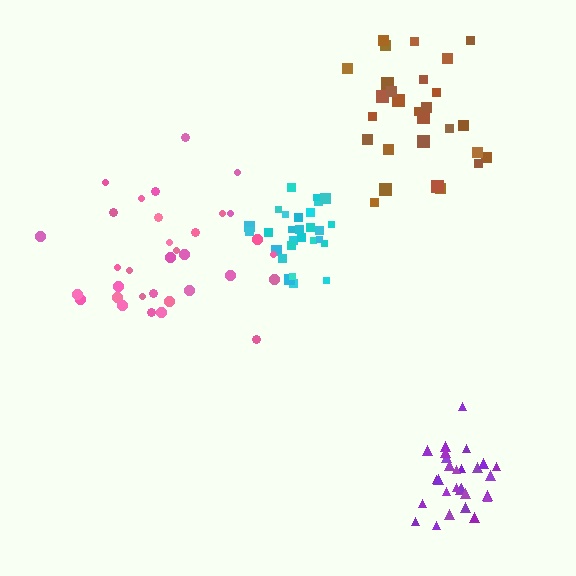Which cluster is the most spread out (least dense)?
Pink.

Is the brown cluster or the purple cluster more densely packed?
Purple.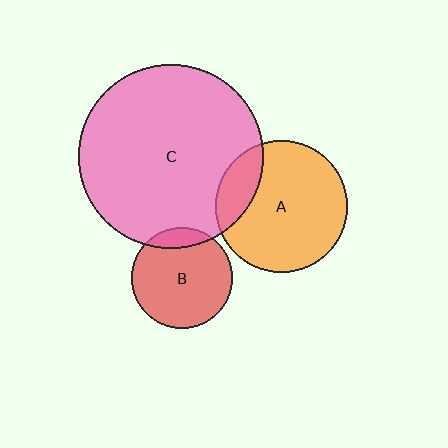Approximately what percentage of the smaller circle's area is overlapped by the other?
Approximately 10%.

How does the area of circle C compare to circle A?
Approximately 2.0 times.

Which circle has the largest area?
Circle C (pink).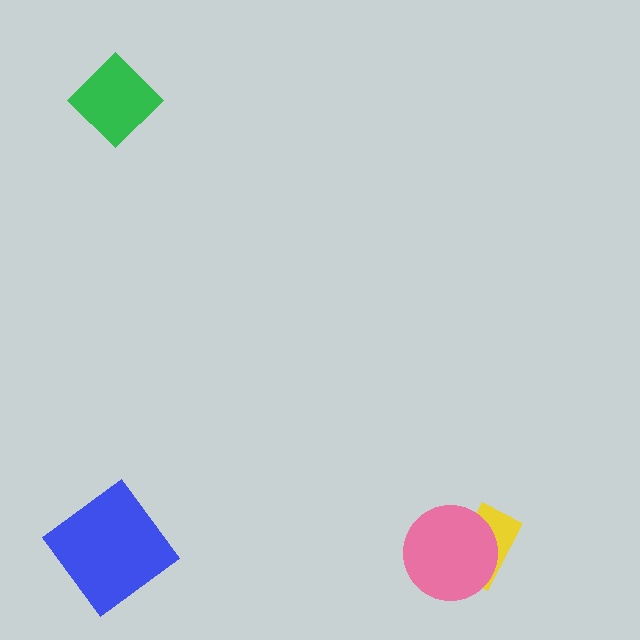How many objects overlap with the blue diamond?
0 objects overlap with the blue diamond.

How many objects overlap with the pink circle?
1 object overlaps with the pink circle.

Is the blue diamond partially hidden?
No, no other shape covers it.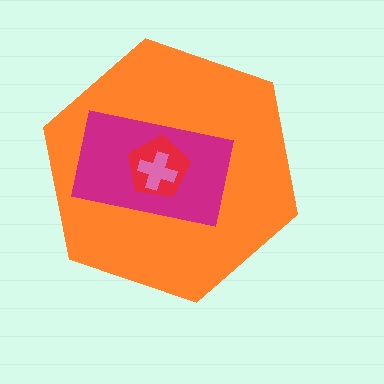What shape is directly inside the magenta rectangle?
The red pentagon.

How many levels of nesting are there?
4.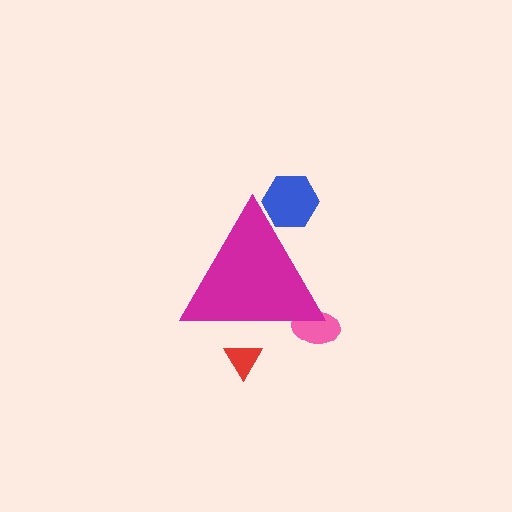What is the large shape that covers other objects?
A magenta triangle.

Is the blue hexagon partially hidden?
Yes, the blue hexagon is partially hidden behind the magenta triangle.